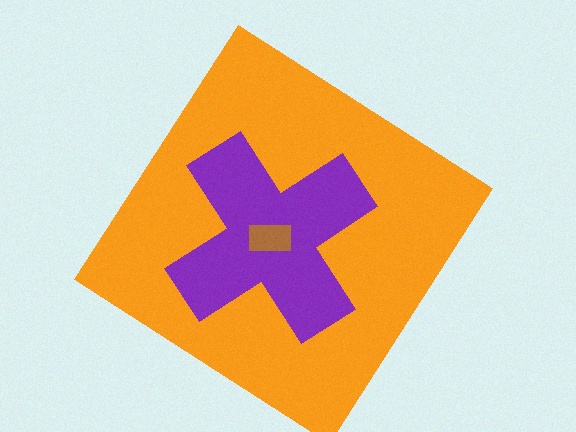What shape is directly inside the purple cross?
The brown rectangle.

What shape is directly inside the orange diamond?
The purple cross.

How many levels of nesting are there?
3.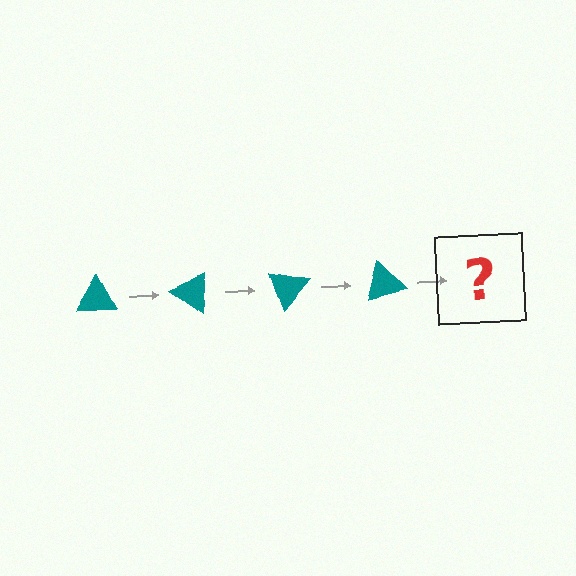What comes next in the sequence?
The next element should be a teal triangle rotated 140 degrees.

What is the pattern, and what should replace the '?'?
The pattern is that the triangle rotates 35 degrees each step. The '?' should be a teal triangle rotated 140 degrees.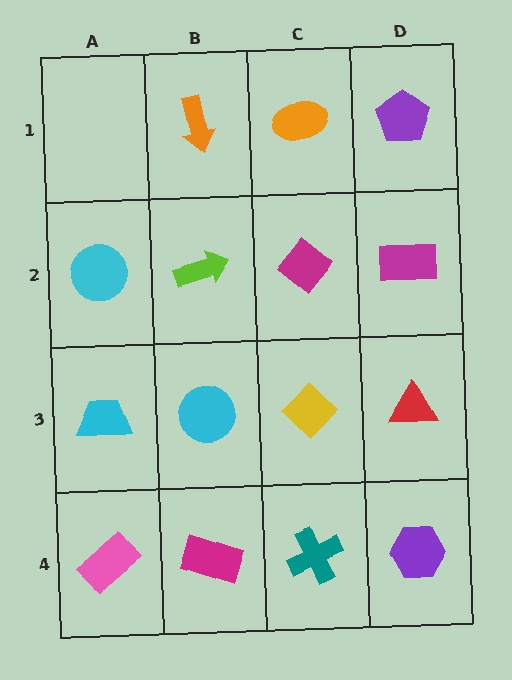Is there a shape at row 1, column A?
No, that cell is empty.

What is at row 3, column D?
A red triangle.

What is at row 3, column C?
A yellow diamond.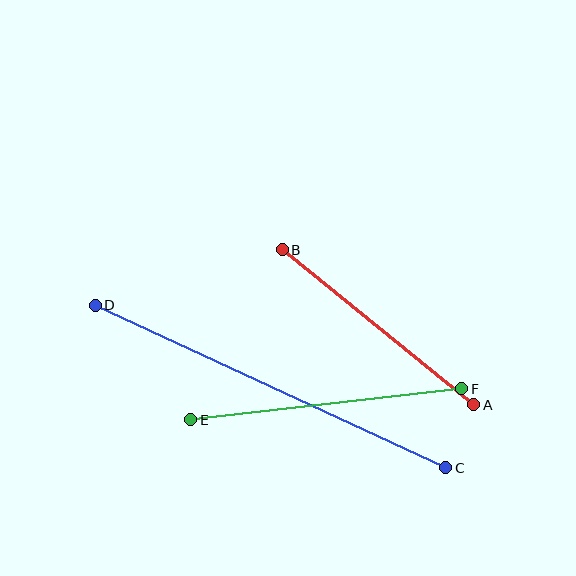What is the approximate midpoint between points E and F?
The midpoint is at approximately (326, 404) pixels.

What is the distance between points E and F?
The distance is approximately 273 pixels.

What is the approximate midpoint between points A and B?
The midpoint is at approximately (378, 327) pixels.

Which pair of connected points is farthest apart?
Points C and D are farthest apart.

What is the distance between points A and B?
The distance is approximately 247 pixels.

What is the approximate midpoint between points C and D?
The midpoint is at approximately (271, 387) pixels.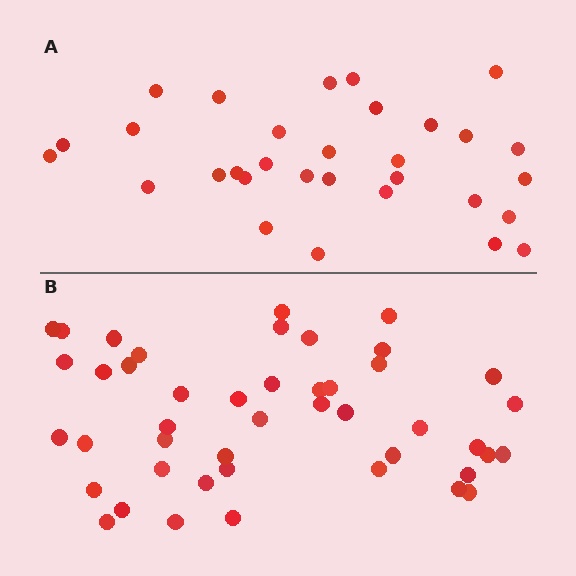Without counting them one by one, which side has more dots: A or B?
Region B (the bottom region) has more dots.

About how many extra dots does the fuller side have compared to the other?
Region B has approximately 15 more dots than region A.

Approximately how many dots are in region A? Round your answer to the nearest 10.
About 30 dots. (The exact count is 31, which rounds to 30.)